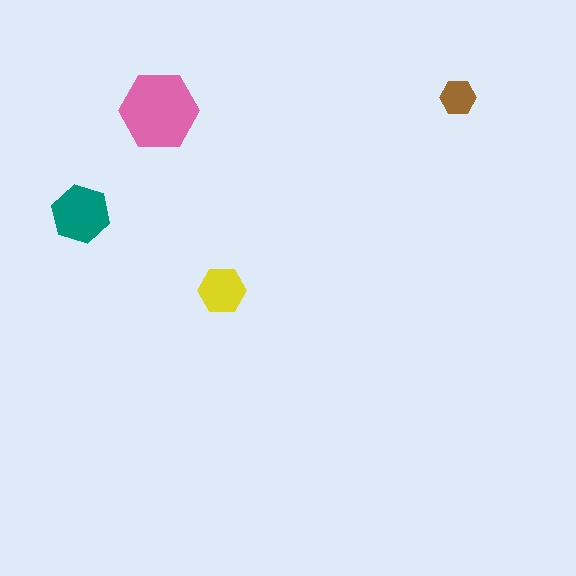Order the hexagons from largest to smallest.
the pink one, the teal one, the yellow one, the brown one.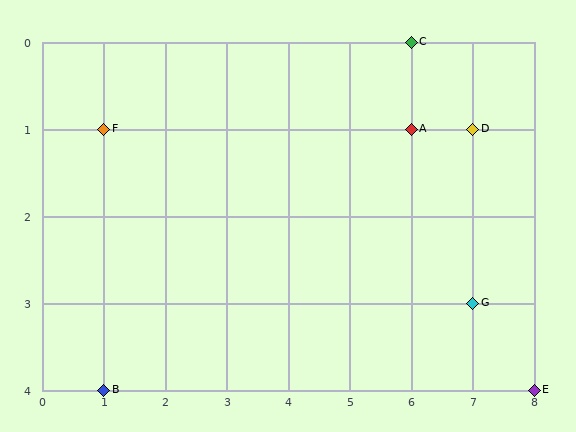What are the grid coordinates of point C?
Point C is at grid coordinates (6, 0).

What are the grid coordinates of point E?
Point E is at grid coordinates (8, 4).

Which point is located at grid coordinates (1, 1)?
Point F is at (1, 1).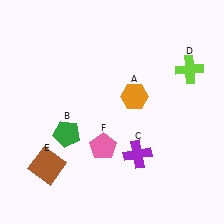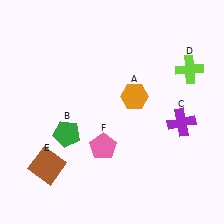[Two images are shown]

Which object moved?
The purple cross (C) moved right.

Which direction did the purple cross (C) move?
The purple cross (C) moved right.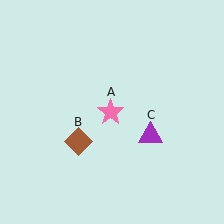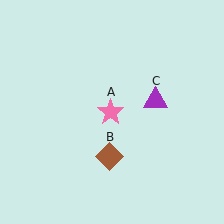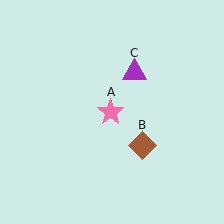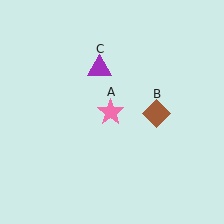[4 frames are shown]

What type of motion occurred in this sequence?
The brown diamond (object B), purple triangle (object C) rotated counterclockwise around the center of the scene.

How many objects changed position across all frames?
2 objects changed position: brown diamond (object B), purple triangle (object C).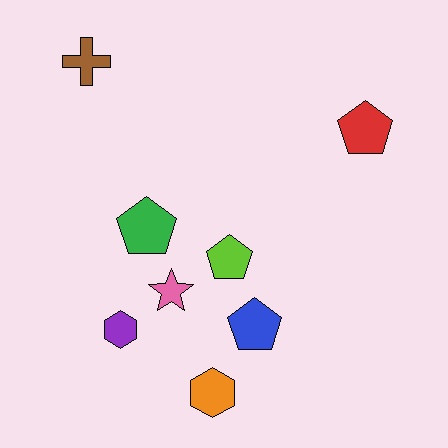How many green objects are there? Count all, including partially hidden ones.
There is 1 green object.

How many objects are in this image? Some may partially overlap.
There are 8 objects.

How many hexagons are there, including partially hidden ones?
There are 2 hexagons.